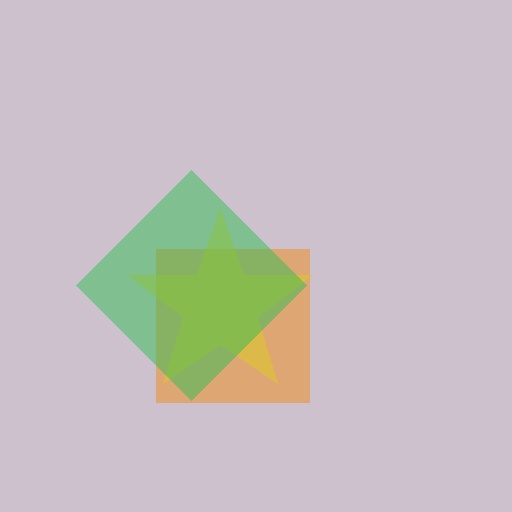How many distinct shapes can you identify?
There are 3 distinct shapes: an orange square, a yellow star, a green diamond.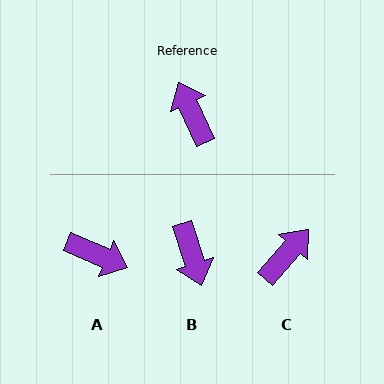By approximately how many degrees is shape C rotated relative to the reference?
Approximately 66 degrees clockwise.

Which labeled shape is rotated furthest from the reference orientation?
B, about 173 degrees away.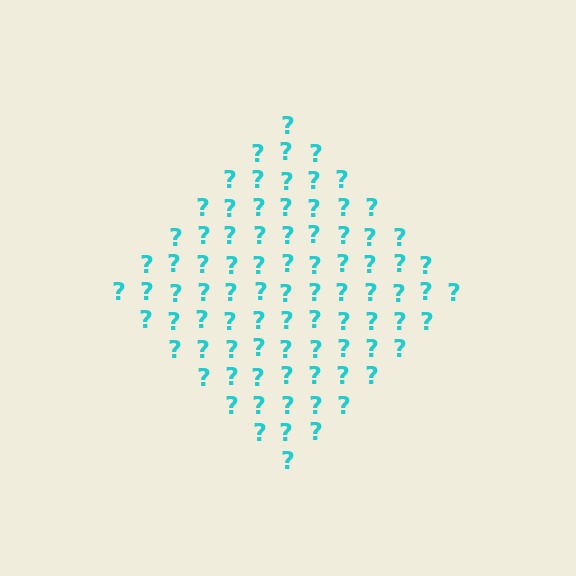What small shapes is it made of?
It is made of small question marks.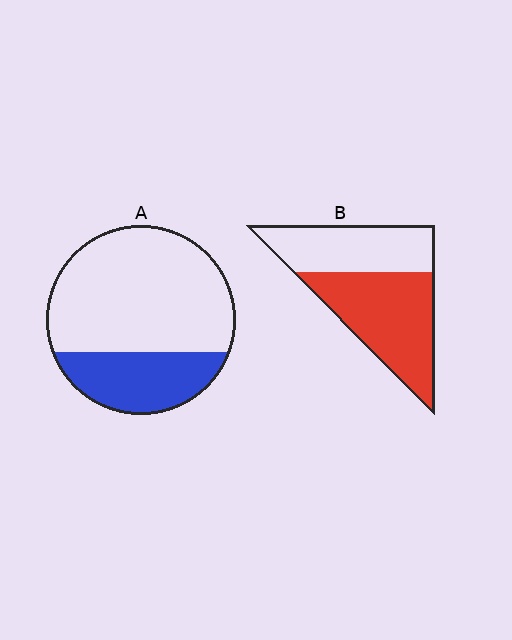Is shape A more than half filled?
No.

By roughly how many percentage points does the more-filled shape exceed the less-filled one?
By roughly 30 percentage points (B over A).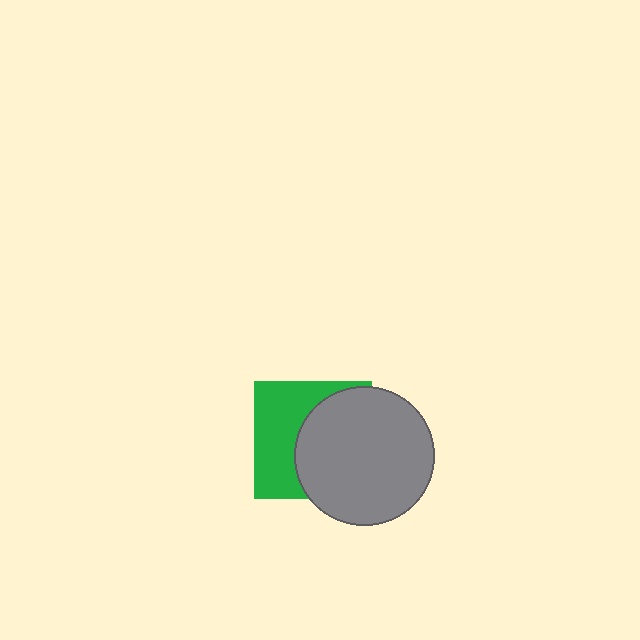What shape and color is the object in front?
The object in front is a gray circle.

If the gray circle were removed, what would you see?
You would see the complete green square.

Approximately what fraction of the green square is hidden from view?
Roughly 54% of the green square is hidden behind the gray circle.